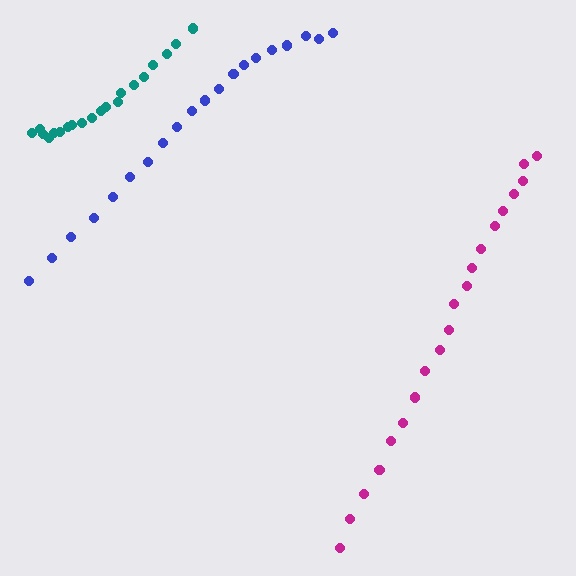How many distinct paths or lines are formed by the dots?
There are 3 distinct paths.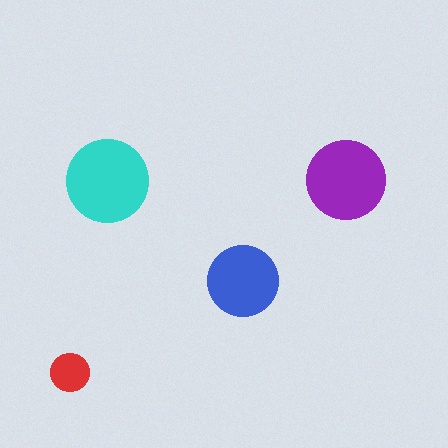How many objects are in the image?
There are 4 objects in the image.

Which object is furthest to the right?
The purple circle is rightmost.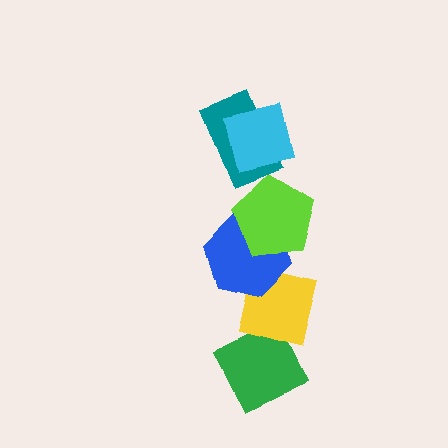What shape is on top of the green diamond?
The yellow square is on top of the green diamond.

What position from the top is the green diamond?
The green diamond is 6th from the top.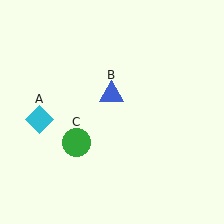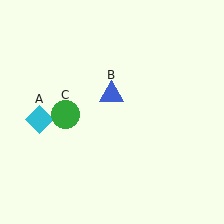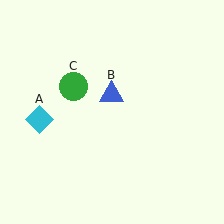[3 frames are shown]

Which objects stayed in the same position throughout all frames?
Cyan diamond (object A) and blue triangle (object B) remained stationary.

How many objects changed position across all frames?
1 object changed position: green circle (object C).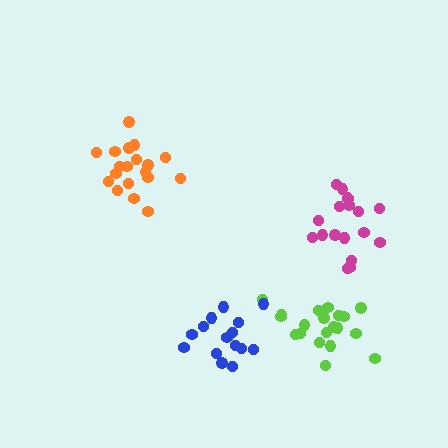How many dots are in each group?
Group 1: 20 dots, Group 2: 15 dots, Group 3: 18 dots, Group 4: 19 dots (72 total).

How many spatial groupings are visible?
There are 4 spatial groupings.